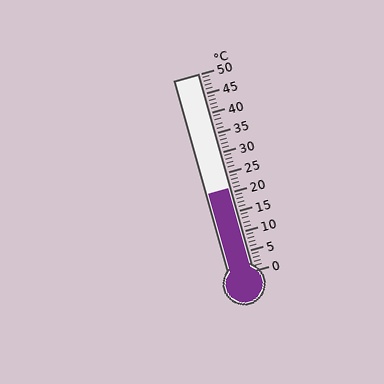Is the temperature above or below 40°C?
The temperature is below 40°C.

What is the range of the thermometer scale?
The thermometer scale ranges from 0°C to 50°C.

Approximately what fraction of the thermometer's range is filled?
The thermometer is filled to approximately 40% of its range.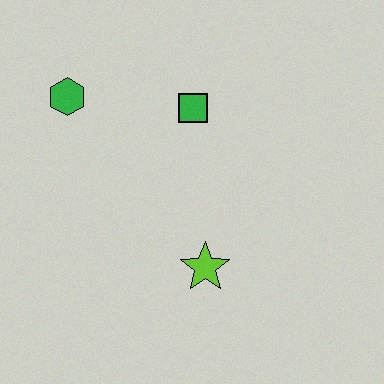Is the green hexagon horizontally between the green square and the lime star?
No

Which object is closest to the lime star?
The green square is closest to the lime star.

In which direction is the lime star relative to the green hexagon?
The lime star is below the green hexagon.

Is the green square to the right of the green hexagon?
Yes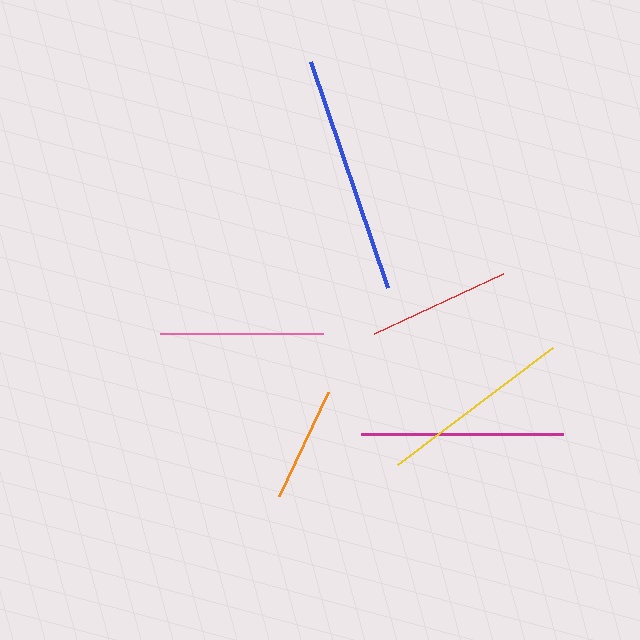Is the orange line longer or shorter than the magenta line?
The magenta line is longer than the orange line.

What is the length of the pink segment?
The pink segment is approximately 163 pixels long.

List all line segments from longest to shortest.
From longest to shortest: blue, magenta, yellow, pink, red, orange.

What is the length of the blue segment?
The blue segment is approximately 239 pixels long.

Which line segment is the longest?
The blue line is the longest at approximately 239 pixels.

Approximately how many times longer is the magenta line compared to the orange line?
The magenta line is approximately 1.8 times the length of the orange line.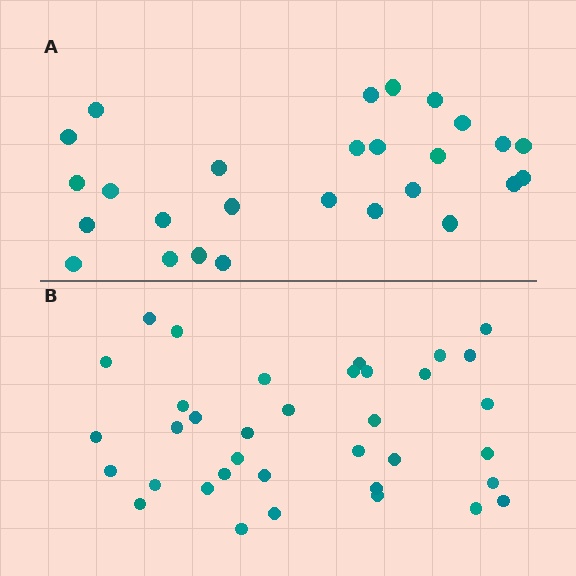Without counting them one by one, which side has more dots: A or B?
Region B (the bottom region) has more dots.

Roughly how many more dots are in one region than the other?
Region B has roughly 8 or so more dots than region A.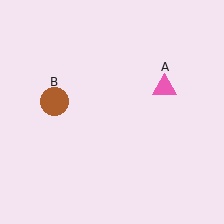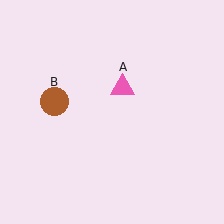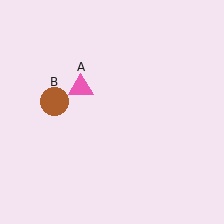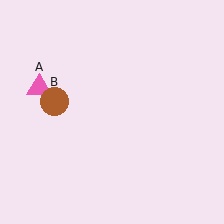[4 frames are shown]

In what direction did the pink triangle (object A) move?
The pink triangle (object A) moved left.